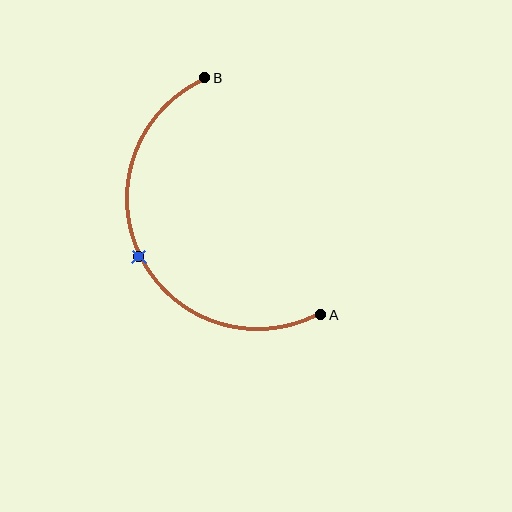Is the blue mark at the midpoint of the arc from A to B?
Yes. The blue mark lies on the arc at equal arc-length from both A and B — it is the arc midpoint.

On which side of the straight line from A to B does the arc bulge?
The arc bulges to the left of the straight line connecting A and B.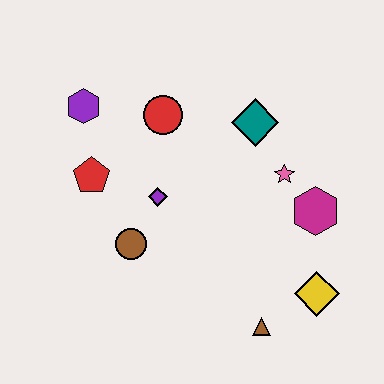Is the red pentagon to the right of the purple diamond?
No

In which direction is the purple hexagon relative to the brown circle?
The purple hexagon is above the brown circle.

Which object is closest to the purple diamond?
The brown circle is closest to the purple diamond.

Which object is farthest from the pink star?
The purple hexagon is farthest from the pink star.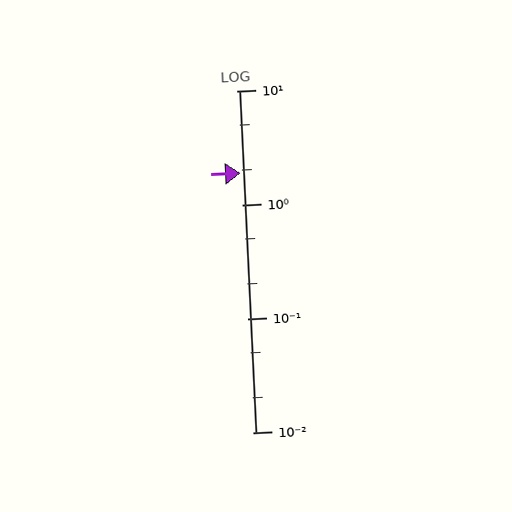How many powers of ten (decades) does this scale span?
The scale spans 3 decades, from 0.01 to 10.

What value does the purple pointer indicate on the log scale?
The pointer indicates approximately 1.9.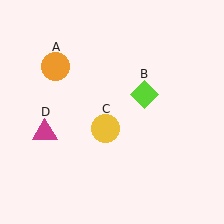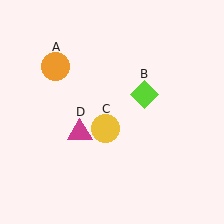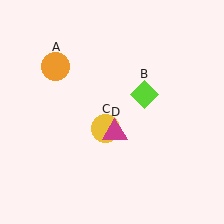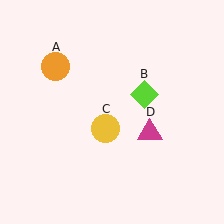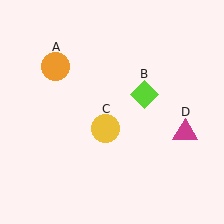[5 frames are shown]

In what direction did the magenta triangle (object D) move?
The magenta triangle (object D) moved right.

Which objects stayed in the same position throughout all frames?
Orange circle (object A) and lime diamond (object B) and yellow circle (object C) remained stationary.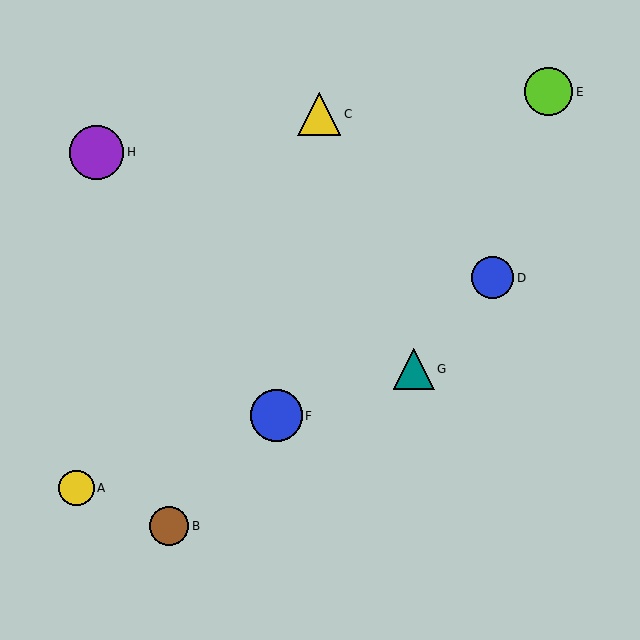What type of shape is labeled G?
Shape G is a teal triangle.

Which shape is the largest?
The purple circle (labeled H) is the largest.